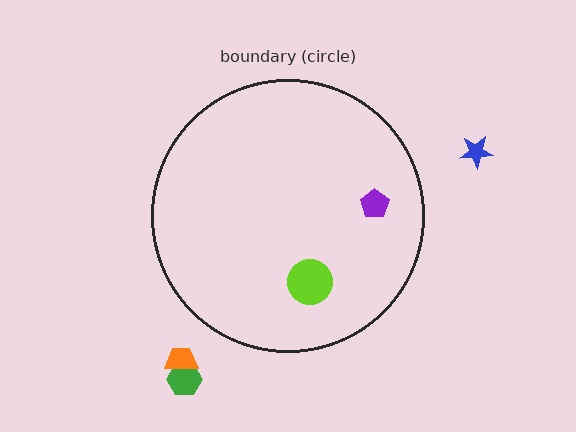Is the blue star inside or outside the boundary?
Outside.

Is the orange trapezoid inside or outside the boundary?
Outside.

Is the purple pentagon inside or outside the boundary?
Inside.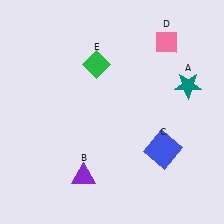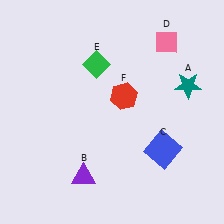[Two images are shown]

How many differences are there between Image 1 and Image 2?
There is 1 difference between the two images.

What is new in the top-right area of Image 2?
A red hexagon (F) was added in the top-right area of Image 2.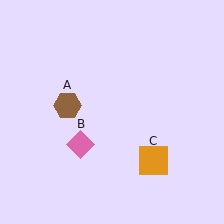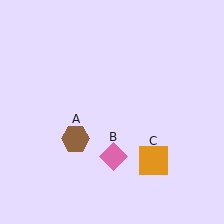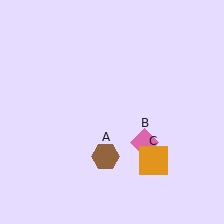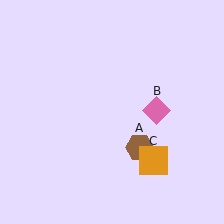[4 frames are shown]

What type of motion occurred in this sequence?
The brown hexagon (object A), pink diamond (object B) rotated counterclockwise around the center of the scene.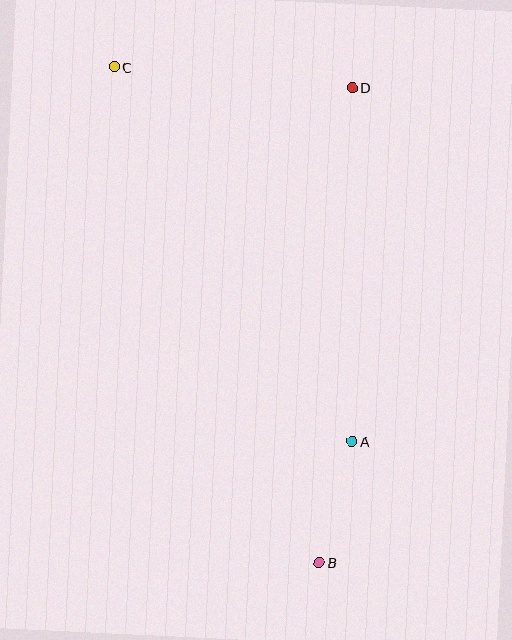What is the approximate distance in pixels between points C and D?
The distance between C and D is approximately 239 pixels.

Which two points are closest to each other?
Points A and B are closest to each other.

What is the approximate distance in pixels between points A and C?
The distance between A and C is approximately 444 pixels.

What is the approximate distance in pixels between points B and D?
The distance between B and D is approximately 476 pixels.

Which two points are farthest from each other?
Points B and C are farthest from each other.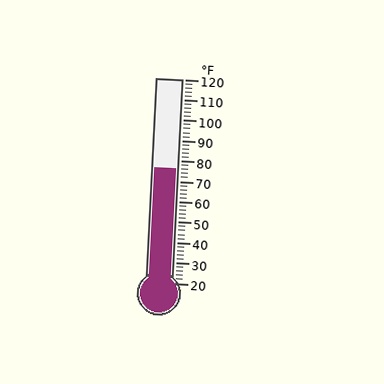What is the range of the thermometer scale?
The thermometer scale ranges from 20°F to 120°F.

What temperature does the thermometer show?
The thermometer shows approximately 76°F.